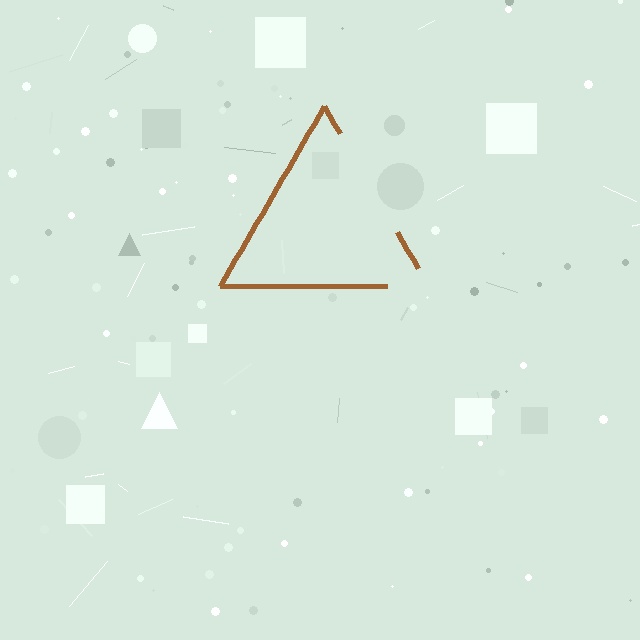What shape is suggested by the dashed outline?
The dashed outline suggests a triangle.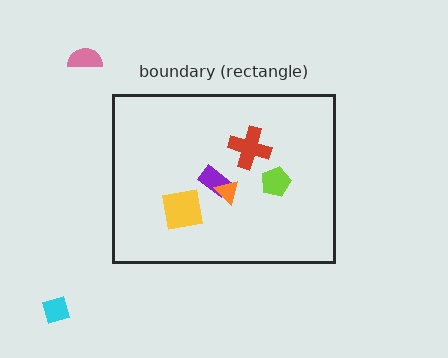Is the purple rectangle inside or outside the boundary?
Inside.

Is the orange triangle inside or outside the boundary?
Inside.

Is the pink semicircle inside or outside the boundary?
Outside.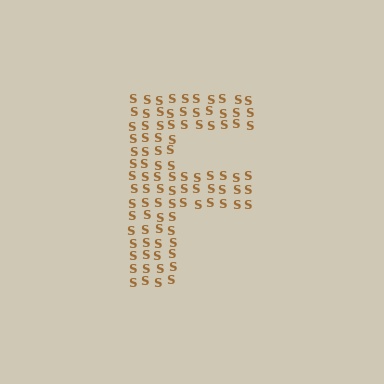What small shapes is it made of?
It is made of small letter S's.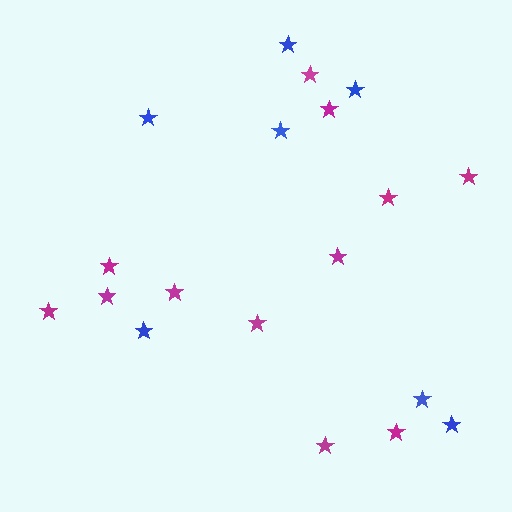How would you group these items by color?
There are 2 groups: one group of blue stars (7) and one group of magenta stars (12).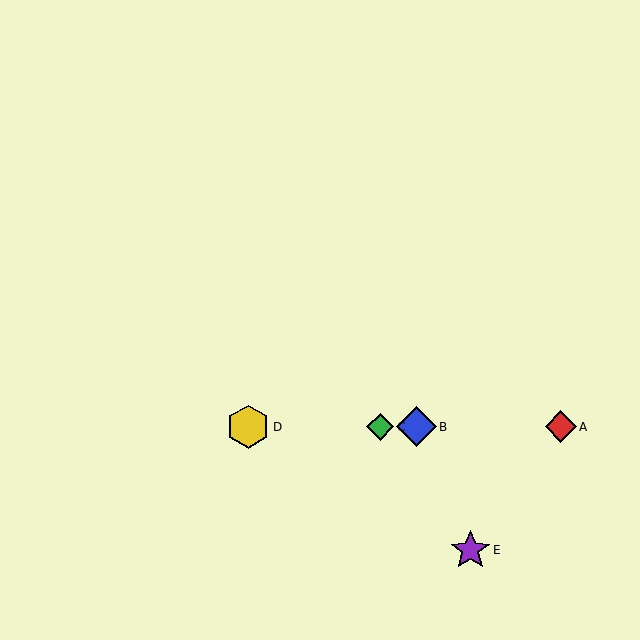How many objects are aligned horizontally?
4 objects (A, B, C, D) are aligned horizontally.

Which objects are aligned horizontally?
Objects A, B, C, D are aligned horizontally.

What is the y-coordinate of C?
Object C is at y≈427.